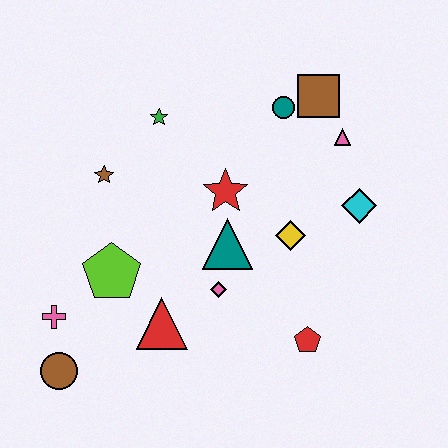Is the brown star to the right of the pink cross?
Yes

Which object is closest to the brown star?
The green star is closest to the brown star.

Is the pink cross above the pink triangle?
No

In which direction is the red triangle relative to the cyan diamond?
The red triangle is to the left of the cyan diamond.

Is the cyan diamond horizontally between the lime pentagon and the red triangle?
No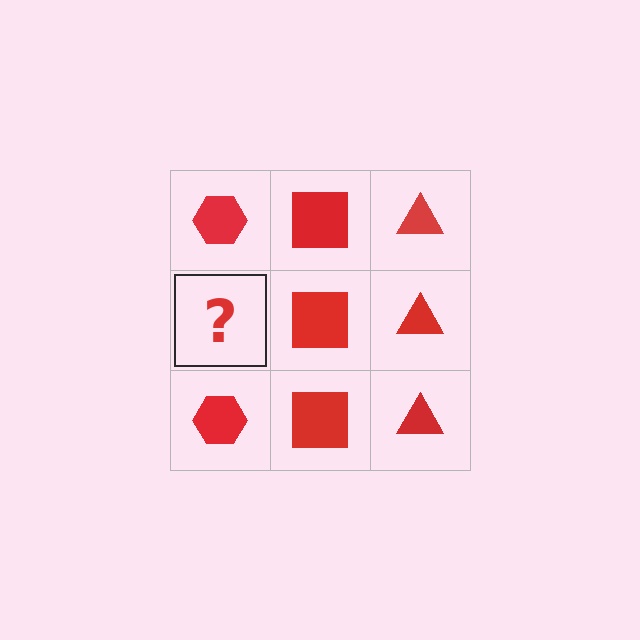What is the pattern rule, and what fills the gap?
The rule is that each column has a consistent shape. The gap should be filled with a red hexagon.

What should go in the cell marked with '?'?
The missing cell should contain a red hexagon.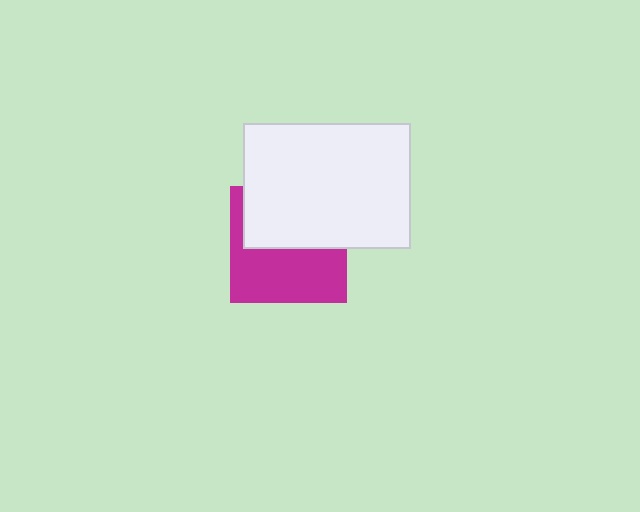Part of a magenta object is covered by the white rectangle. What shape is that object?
It is a square.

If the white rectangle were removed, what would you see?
You would see the complete magenta square.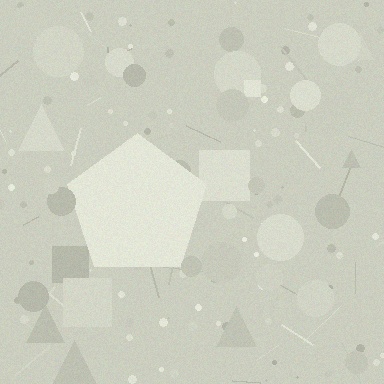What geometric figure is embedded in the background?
A pentagon is embedded in the background.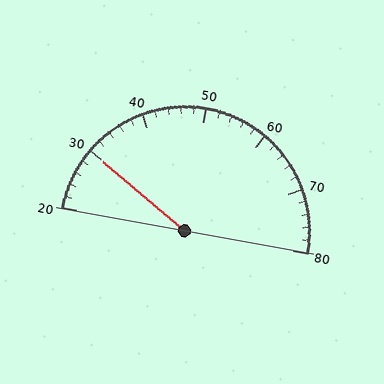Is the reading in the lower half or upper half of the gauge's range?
The reading is in the lower half of the range (20 to 80).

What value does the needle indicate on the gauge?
The needle indicates approximately 30.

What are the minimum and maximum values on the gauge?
The gauge ranges from 20 to 80.